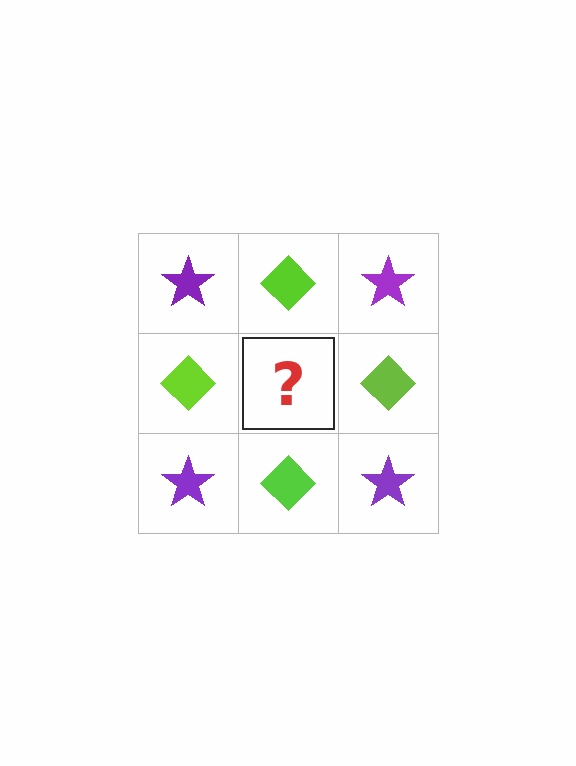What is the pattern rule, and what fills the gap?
The rule is that it alternates purple star and lime diamond in a checkerboard pattern. The gap should be filled with a purple star.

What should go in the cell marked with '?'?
The missing cell should contain a purple star.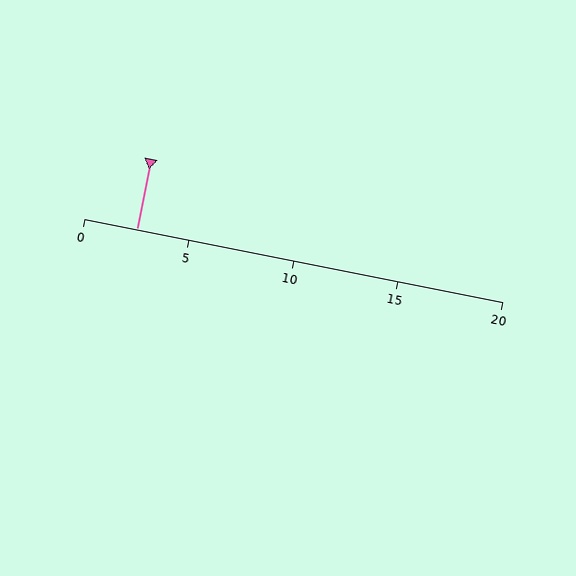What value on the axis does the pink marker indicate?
The marker indicates approximately 2.5.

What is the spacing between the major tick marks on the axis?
The major ticks are spaced 5 apart.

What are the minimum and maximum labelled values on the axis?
The axis runs from 0 to 20.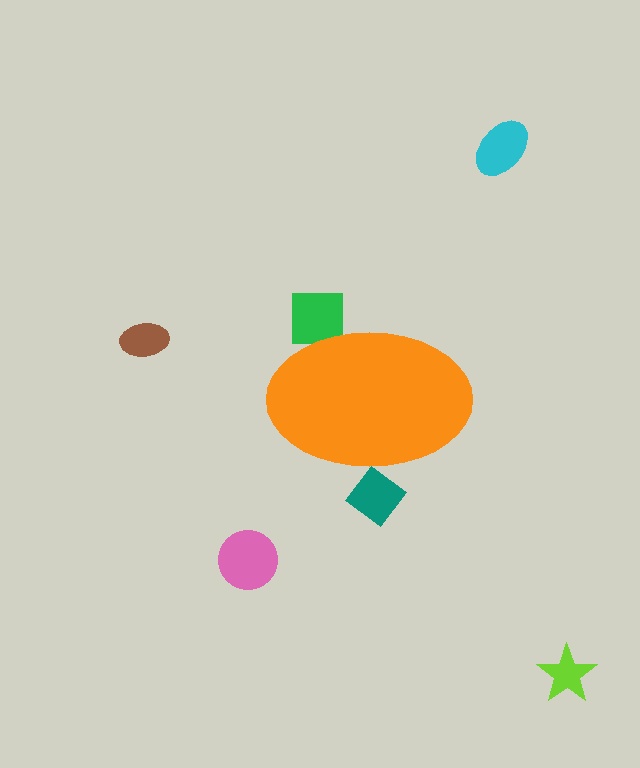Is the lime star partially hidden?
No, the lime star is fully visible.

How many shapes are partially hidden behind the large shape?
2 shapes are partially hidden.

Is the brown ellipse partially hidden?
No, the brown ellipse is fully visible.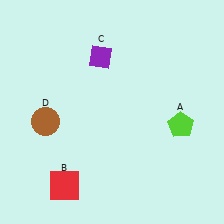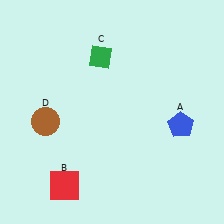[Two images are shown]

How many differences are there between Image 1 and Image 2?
There are 2 differences between the two images.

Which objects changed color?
A changed from lime to blue. C changed from purple to green.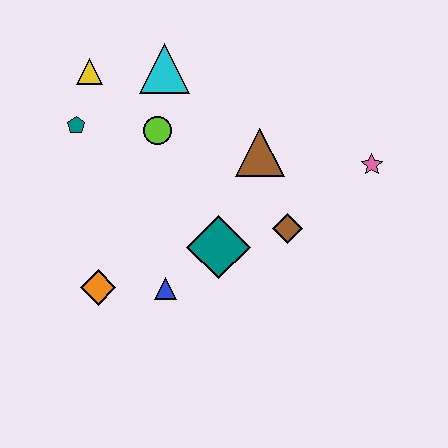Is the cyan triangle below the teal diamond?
No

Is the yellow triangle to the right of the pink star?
No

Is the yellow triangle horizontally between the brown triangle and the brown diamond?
No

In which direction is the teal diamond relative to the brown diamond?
The teal diamond is to the left of the brown diamond.